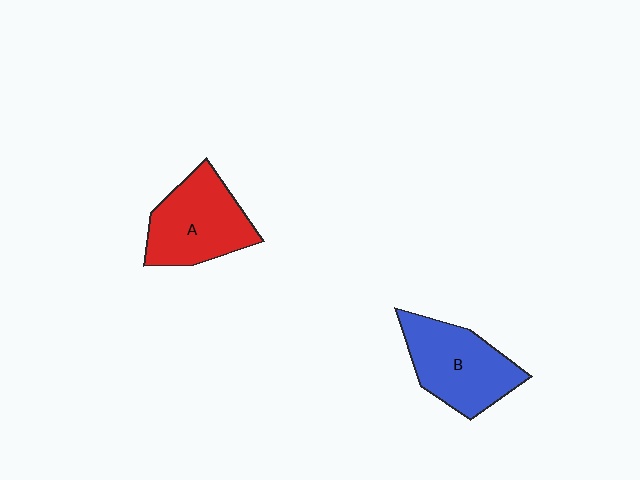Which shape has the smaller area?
Shape A (red).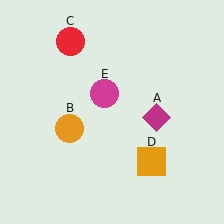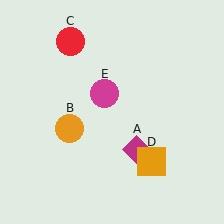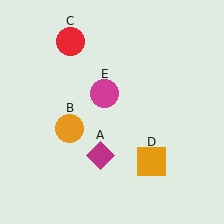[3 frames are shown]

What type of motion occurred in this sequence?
The magenta diamond (object A) rotated clockwise around the center of the scene.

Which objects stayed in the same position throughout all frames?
Orange circle (object B) and red circle (object C) and orange square (object D) and magenta circle (object E) remained stationary.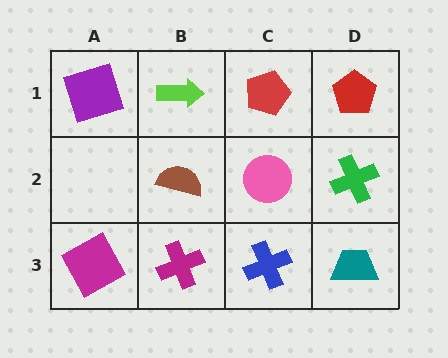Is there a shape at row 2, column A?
No, that cell is empty.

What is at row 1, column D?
A red pentagon.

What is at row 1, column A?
A purple square.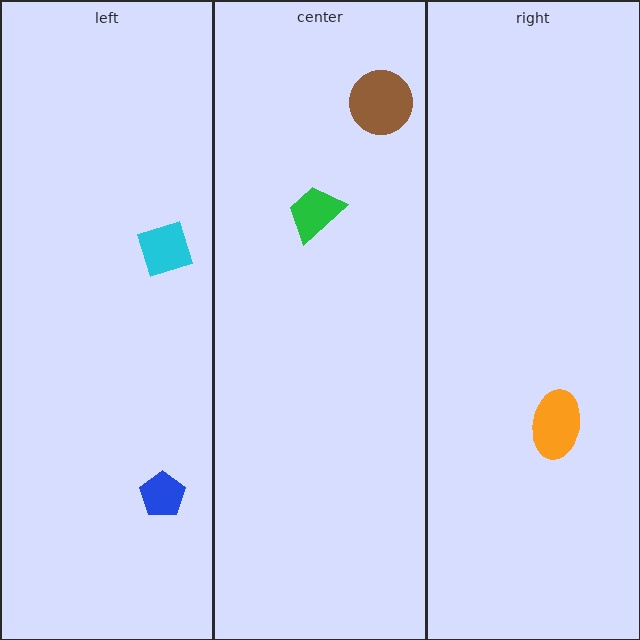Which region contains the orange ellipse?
The right region.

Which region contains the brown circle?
The center region.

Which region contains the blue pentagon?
The left region.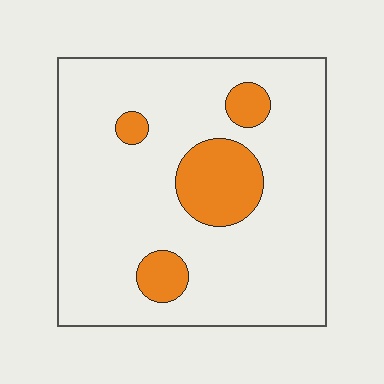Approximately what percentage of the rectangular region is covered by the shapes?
Approximately 15%.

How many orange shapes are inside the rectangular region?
4.